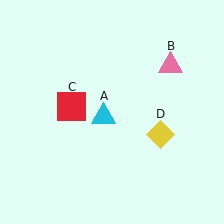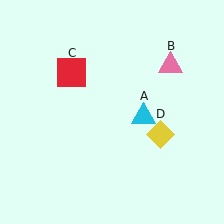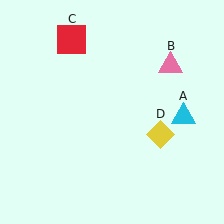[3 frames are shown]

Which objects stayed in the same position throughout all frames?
Pink triangle (object B) and yellow diamond (object D) remained stationary.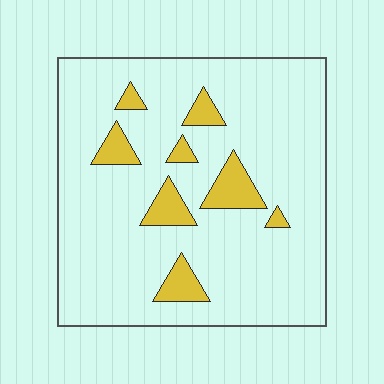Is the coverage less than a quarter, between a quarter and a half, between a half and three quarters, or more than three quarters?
Less than a quarter.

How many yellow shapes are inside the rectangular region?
8.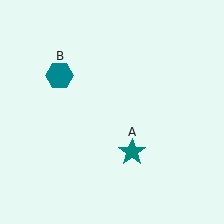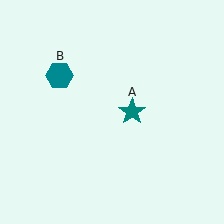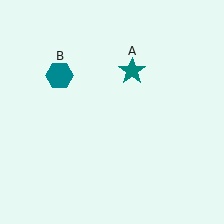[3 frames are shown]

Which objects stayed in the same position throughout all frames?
Teal hexagon (object B) remained stationary.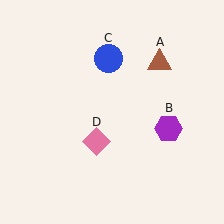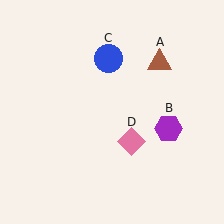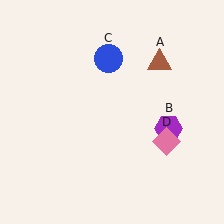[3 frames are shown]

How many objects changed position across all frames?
1 object changed position: pink diamond (object D).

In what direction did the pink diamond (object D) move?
The pink diamond (object D) moved right.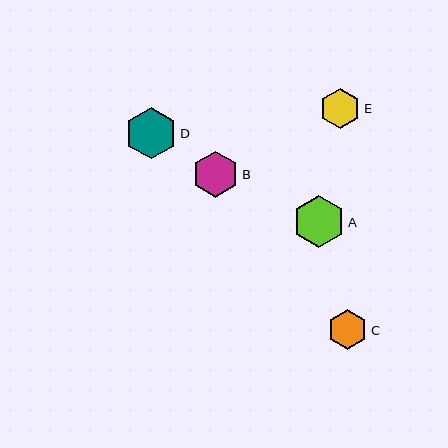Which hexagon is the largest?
Hexagon A is the largest with a size of approximately 52 pixels.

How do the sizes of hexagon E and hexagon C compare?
Hexagon E and hexagon C are approximately the same size.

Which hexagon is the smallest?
Hexagon C is the smallest with a size of approximately 40 pixels.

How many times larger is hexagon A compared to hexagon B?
Hexagon A is approximately 1.1 times the size of hexagon B.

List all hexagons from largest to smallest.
From largest to smallest: A, D, B, E, C.